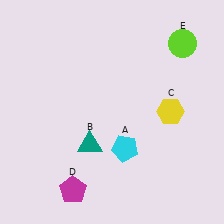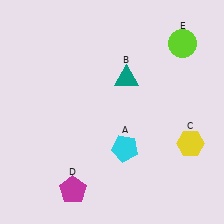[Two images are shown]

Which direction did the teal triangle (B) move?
The teal triangle (B) moved up.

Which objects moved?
The objects that moved are: the teal triangle (B), the yellow hexagon (C).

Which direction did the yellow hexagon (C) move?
The yellow hexagon (C) moved down.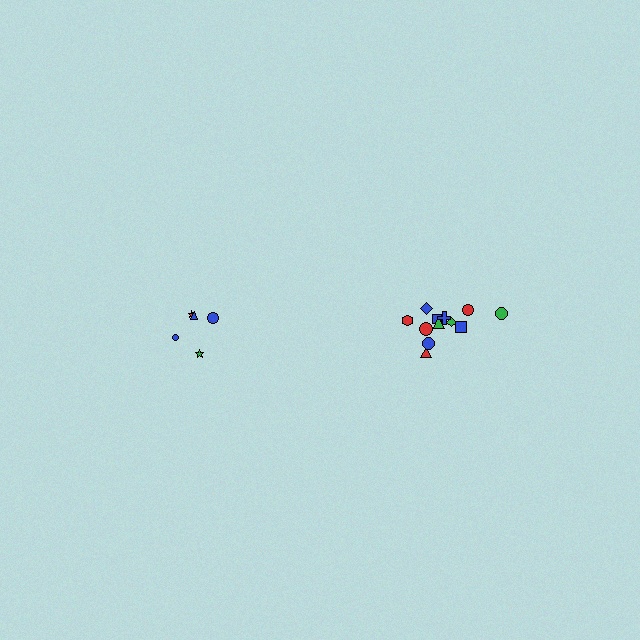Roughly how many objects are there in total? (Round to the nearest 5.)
Roughly 15 objects in total.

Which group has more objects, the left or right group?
The right group.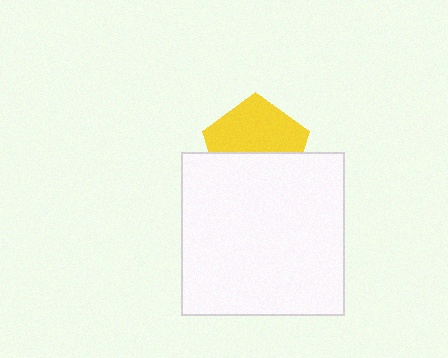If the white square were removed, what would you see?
You would see the complete yellow pentagon.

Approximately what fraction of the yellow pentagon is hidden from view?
Roughly 46% of the yellow pentagon is hidden behind the white square.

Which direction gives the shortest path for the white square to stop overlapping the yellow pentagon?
Moving down gives the shortest separation.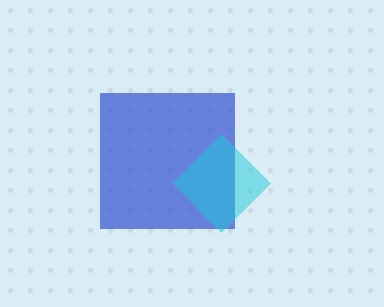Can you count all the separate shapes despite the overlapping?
Yes, there are 2 separate shapes.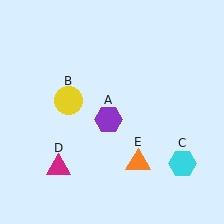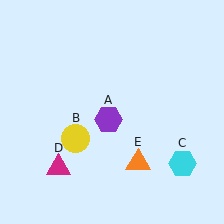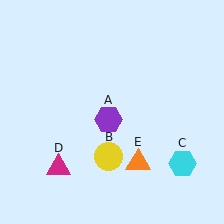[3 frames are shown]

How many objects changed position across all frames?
1 object changed position: yellow circle (object B).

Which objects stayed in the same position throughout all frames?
Purple hexagon (object A) and cyan hexagon (object C) and magenta triangle (object D) and orange triangle (object E) remained stationary.